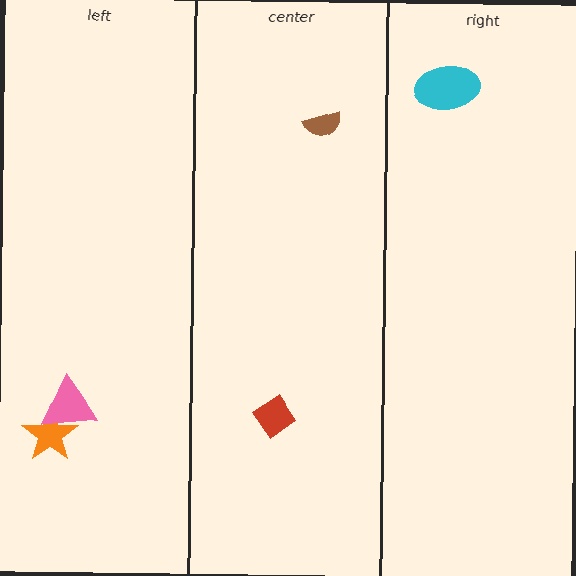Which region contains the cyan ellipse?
The right region.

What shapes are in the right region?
The cyan ellipse.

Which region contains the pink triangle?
The left region.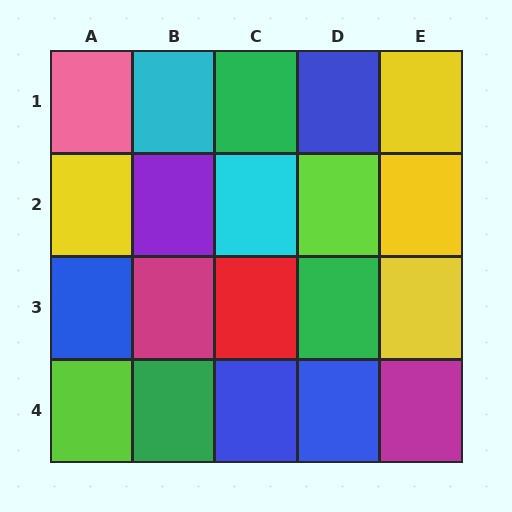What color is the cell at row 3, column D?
Green.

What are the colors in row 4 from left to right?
Lime, green, blue, blue, magenta.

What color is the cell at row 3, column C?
Red.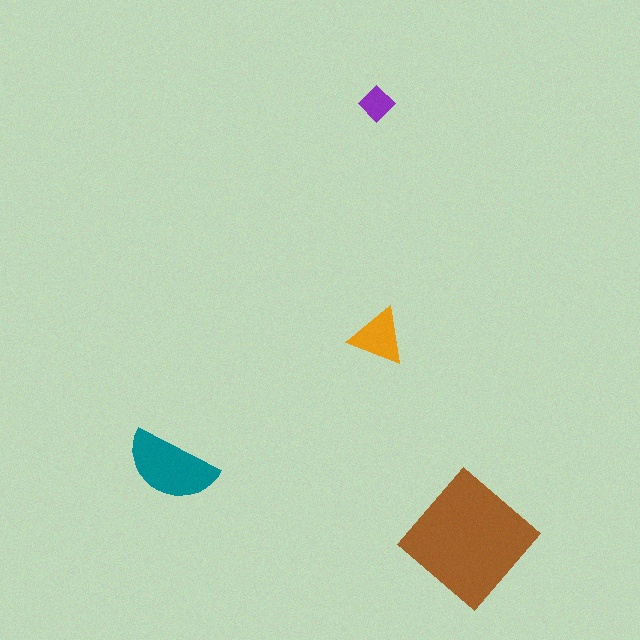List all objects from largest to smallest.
The brown diamond, the teal semicircle, the orange triangle, the purple diamond.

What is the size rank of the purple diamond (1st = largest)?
4th.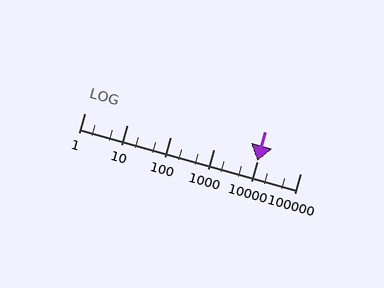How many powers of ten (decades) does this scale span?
The scale spans 5 decades, from 1 to 100000.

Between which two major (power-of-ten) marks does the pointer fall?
The pointer is between 10000 and 100000.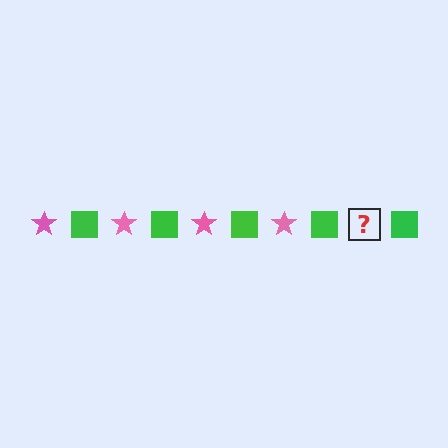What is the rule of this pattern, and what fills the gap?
The rule is that the pattern alternates between pink star and green square. The gap should be filled with a pink star.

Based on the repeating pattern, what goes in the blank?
The blank should be a pink star.